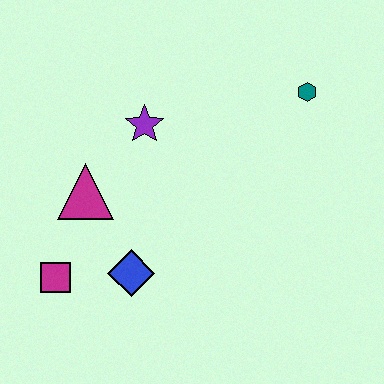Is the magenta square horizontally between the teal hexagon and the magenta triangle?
No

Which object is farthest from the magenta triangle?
The teal hexagon is farthest from the magenta triangle.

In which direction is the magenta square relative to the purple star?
The magenta square is below the purple star.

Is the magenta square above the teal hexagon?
No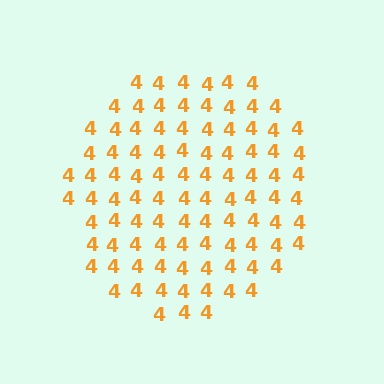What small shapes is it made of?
It is made of small digit 4's.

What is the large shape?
The large shape is a circle.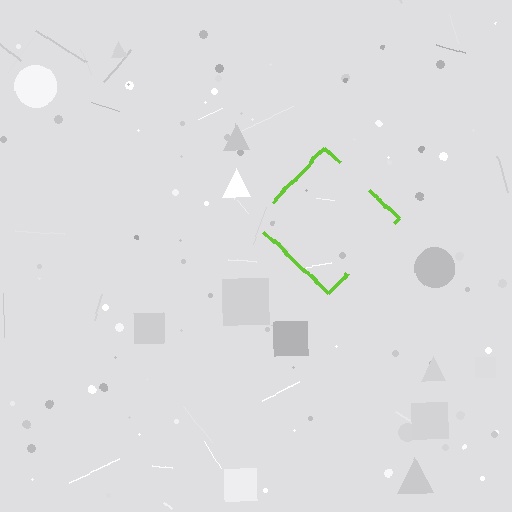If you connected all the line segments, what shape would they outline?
They would outline a diamond.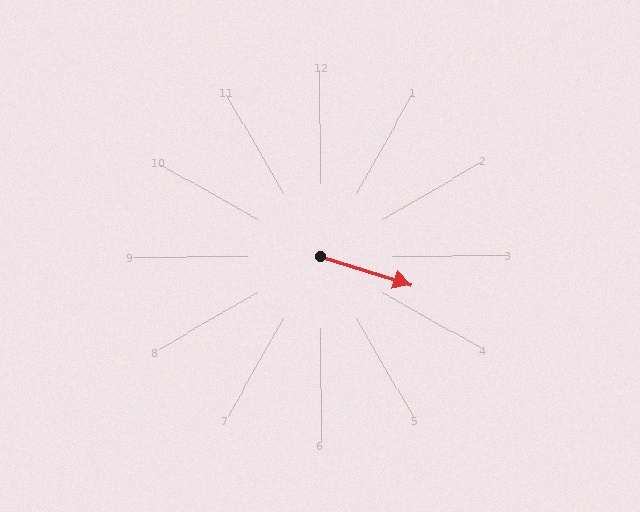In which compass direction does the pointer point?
East.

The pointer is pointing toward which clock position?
Roughly 4 o'clock.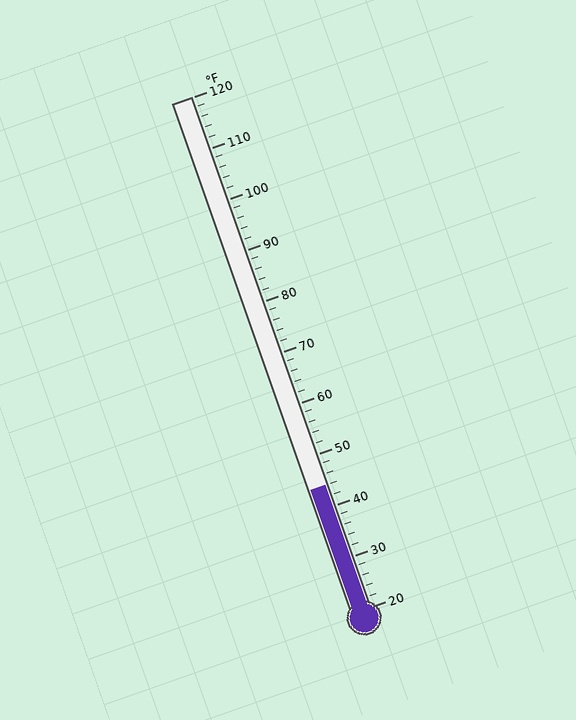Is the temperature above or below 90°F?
The temperature is below 90°F.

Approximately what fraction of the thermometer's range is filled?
The thermometer is filled to approximately 25% of its range.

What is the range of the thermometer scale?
The thermometer scale ranges from 20°F to 120°F.